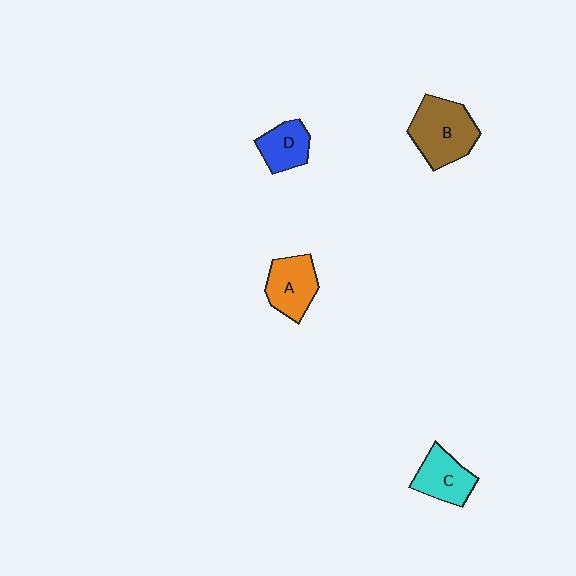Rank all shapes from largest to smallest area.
From largest to smallest: B (brown), A (orange), C (cyan), D (blue).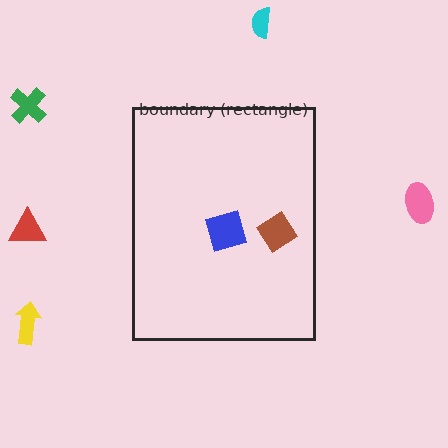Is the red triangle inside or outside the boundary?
Outside.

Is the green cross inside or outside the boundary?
Outside.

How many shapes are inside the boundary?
2 inside, 5 outside.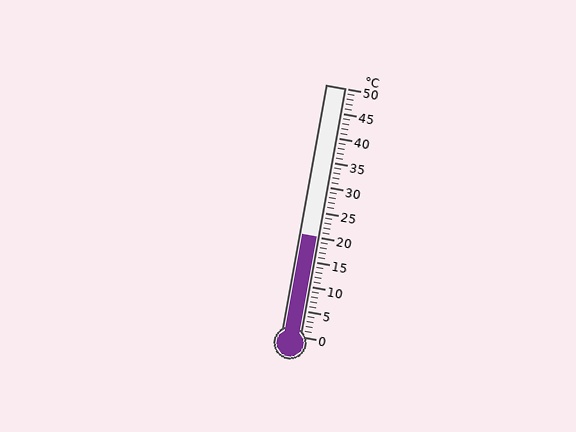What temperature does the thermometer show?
The thermometer shows approximately 20°C.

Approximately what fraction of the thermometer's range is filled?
The thermometer is filled to approximately 40% of its range.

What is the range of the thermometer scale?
The thermometer scale ranges from 0°C to 50°C.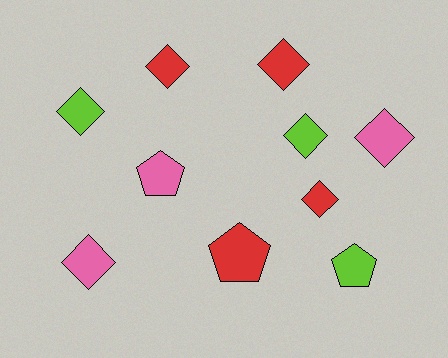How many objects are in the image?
There are 10 objects.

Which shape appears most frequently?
Diamond, with 7 objects.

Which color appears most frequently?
Red, with 4 objects.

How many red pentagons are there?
There is 1 red pentagon.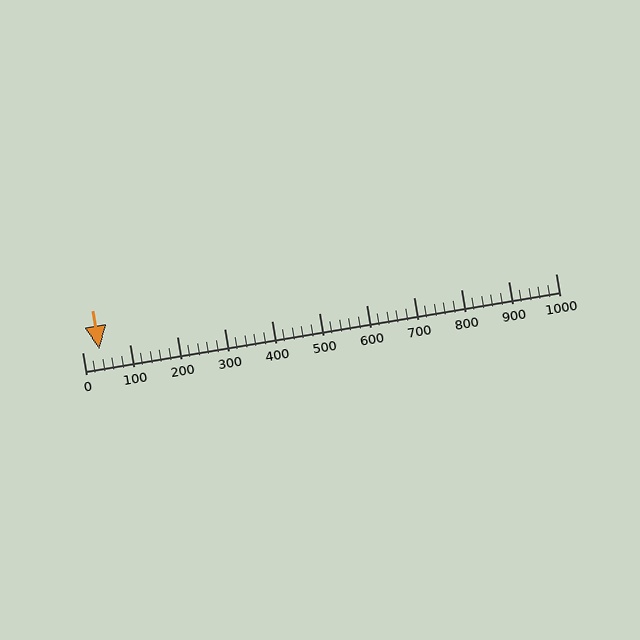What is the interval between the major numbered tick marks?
The major tick marks are spaced 100 units apart.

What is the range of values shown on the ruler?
The ruler shows values from 0 to 1000.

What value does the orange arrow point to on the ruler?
The orange arrow points to approximately 36.